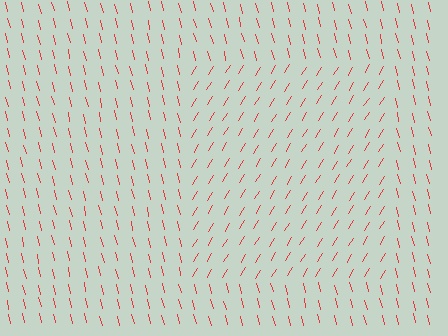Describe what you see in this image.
The image is filled with small red line segments. A rectangle region in the image has lines oriented differently from the surrounding lines, creating a visible texture boundary.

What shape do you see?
I see a rectangle.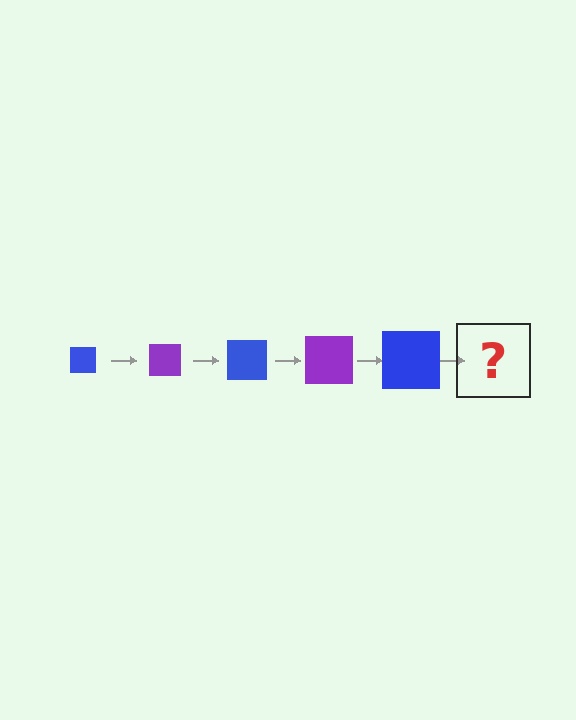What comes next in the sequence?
The next element should be a purple square, larger than the previous one.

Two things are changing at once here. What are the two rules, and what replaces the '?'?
The two rules are that the square grows larger each step and the color cycles through blue and purple. The '?' should be a purple square, larger than the previous one.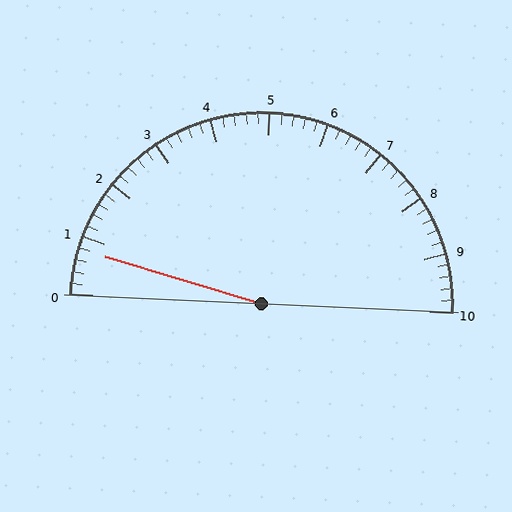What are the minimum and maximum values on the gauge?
The gauge ranges from 0 to 10.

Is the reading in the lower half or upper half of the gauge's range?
The reading is in the lower half of the range (0 to 10).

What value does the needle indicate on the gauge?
The needle indicates approximately 0.8.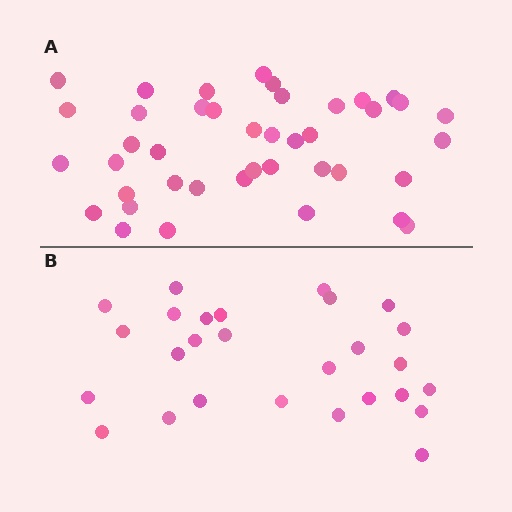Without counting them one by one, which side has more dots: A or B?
Region A (the top region) has more dots.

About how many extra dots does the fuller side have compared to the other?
Region A has approximately 15 more dots than region B.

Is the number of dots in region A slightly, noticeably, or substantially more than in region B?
Region A has substantially more. The ratio is roughly 1.5 to 1.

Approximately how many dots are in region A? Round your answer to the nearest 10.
About 40 dots. (The exact count is 41, which rounds to 40.)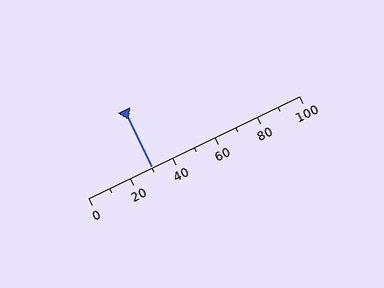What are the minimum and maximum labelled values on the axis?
The axis runs from 0 to 100.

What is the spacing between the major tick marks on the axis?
The major ticks are spaced 20 apart.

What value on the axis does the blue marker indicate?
The marker indicates approximately 30.